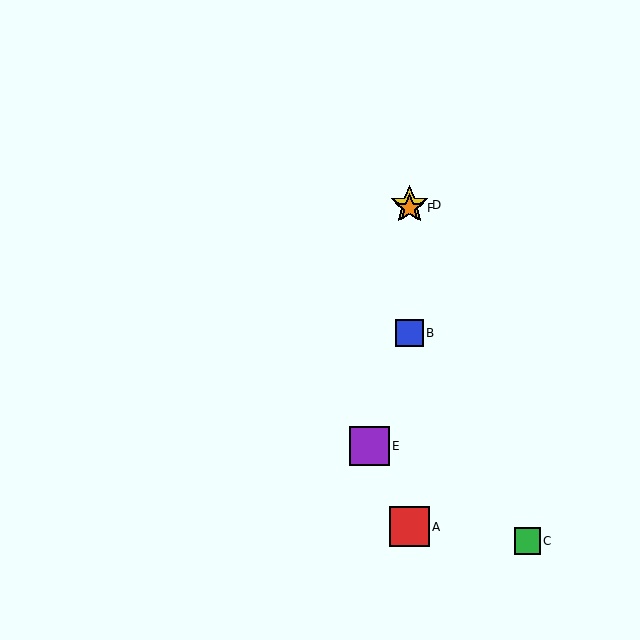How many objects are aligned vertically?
4 objects (A, B, D, F) are aligned vertically.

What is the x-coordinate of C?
Object C is at x≈527.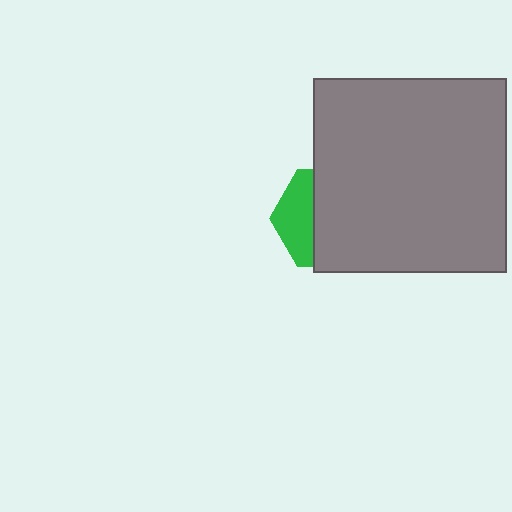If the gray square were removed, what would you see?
You would see the complete green hexagon.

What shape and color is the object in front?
The object in front is a gray square.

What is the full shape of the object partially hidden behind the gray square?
The partially hidden object is a green hexagon.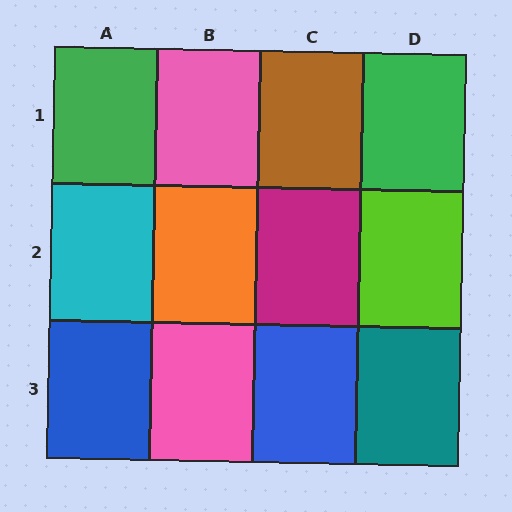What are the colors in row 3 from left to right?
Blue, pink, blue, teal.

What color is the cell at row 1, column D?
Green.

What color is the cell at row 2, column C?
Magenta.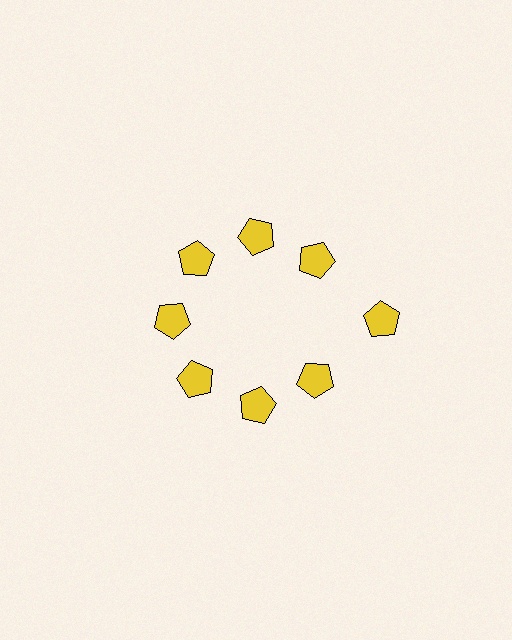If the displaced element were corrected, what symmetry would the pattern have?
It would have 8-fold rotational symmetry — the pattern would map onto itself every 45 degrees.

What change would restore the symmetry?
The symmetry would be restored by moving it inward, back onto the ring so that all 8 pentagons sit at equal angles and equal distance from the center.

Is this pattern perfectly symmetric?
No. The 8 yellow pentagons are arranged in a ring, but one element near the 3 o'clock position is pushed outward from the center, breaking the 8-fold rotational symmetry.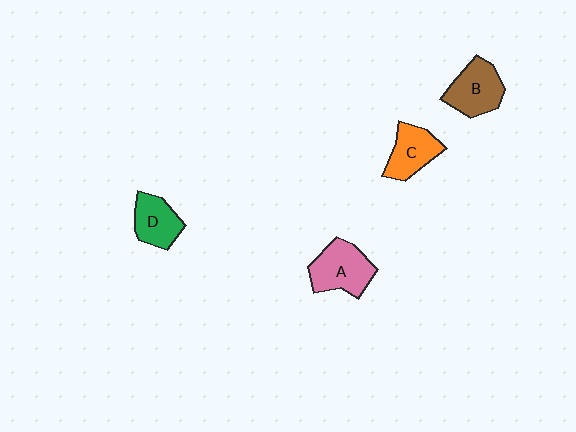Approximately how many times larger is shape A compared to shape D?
Approximately 1.3 times.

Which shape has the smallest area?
Shape D (green).